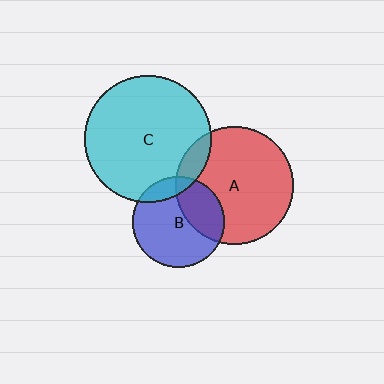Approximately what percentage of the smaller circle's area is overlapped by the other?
Approximately 35%.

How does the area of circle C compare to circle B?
Approximately 1.9 times.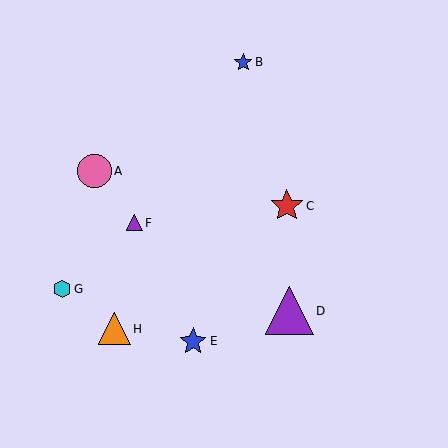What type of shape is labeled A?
Shape A is a pink circle.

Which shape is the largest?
The purple triangle (labeled D) is the largest.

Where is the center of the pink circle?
The center of the pink circle is at (95, 171).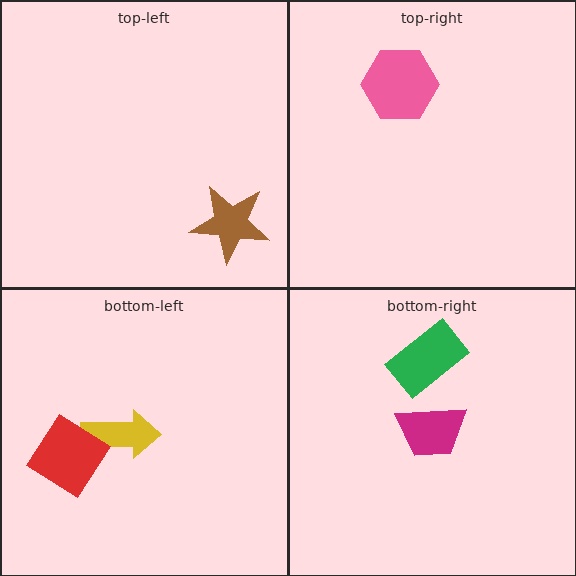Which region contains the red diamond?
The bottom-left region.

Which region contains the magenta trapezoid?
The bottom-right region.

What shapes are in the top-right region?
The pink hexagon.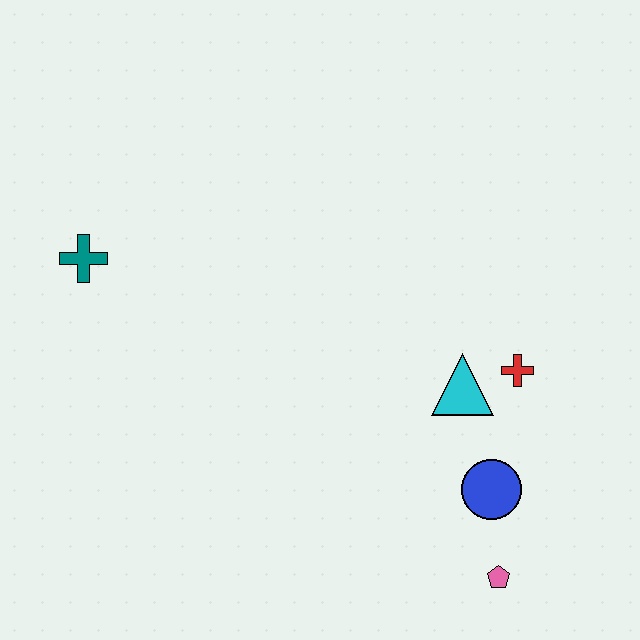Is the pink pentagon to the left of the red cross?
Yes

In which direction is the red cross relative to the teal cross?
The red cross is to the right of the teal cross.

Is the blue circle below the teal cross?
Yes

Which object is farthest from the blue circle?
The teal cross is farthest from the blue circle.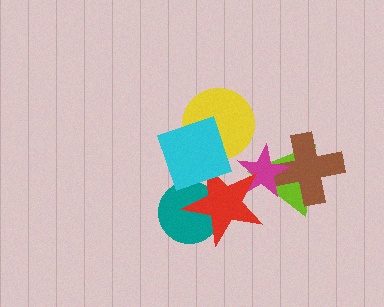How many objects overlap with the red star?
4 objects overlap with the red star.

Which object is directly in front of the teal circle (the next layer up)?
The red star is directly in front of the teal circle.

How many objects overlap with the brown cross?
2 objects overlap with the brown cross.